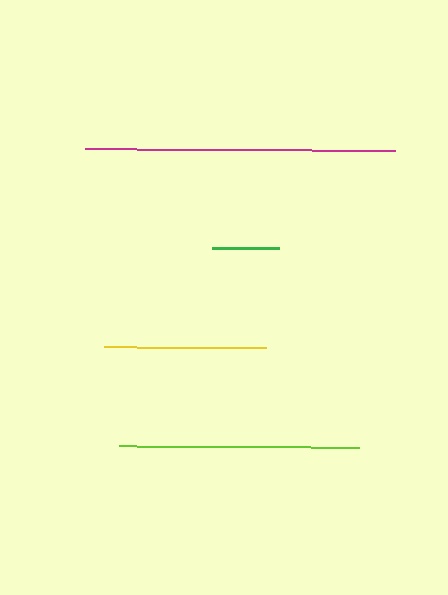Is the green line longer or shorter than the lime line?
The lime line is longer than the green line.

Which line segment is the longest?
The magenta line is the longest at approximately 310 pixels.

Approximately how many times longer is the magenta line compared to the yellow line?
The magenta line is approximately 1.9 times the length of the yellow line.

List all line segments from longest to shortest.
From longest to shortest: magenta, lime, yellow, green.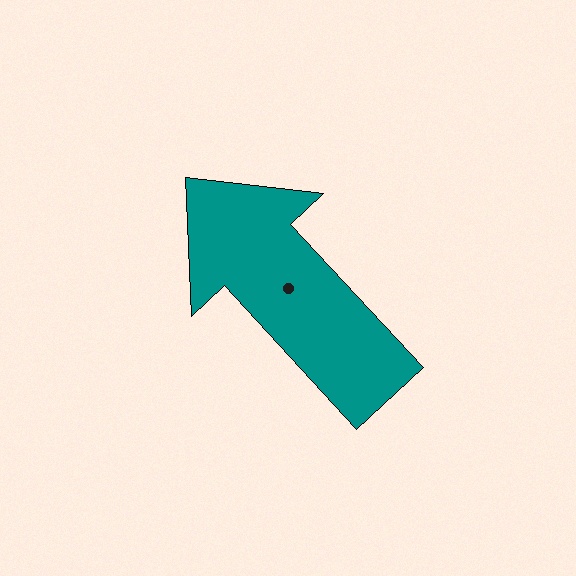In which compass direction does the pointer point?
Northwest.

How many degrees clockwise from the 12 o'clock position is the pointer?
Approximately 317 degrees.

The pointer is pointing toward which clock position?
Roughly 11 o'clock.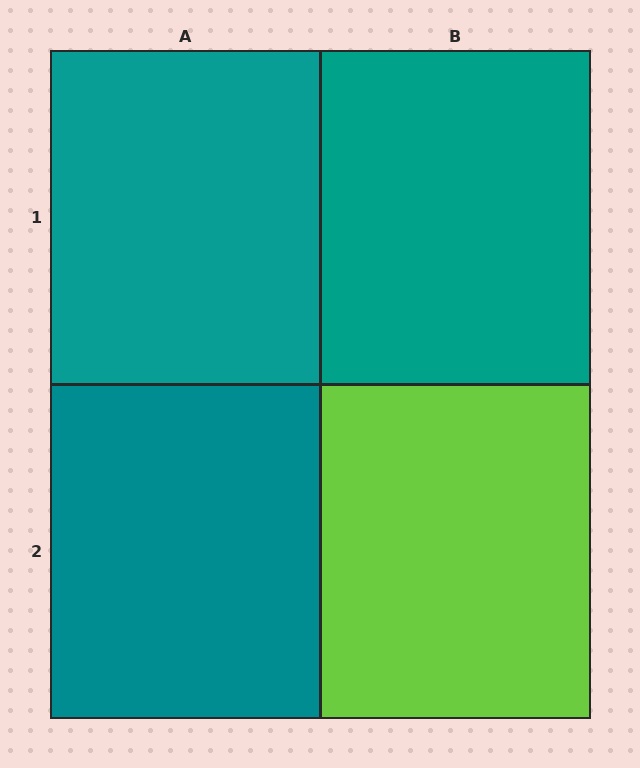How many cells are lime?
1 cell is lime.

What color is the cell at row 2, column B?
Lime.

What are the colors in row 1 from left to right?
Teal, teal.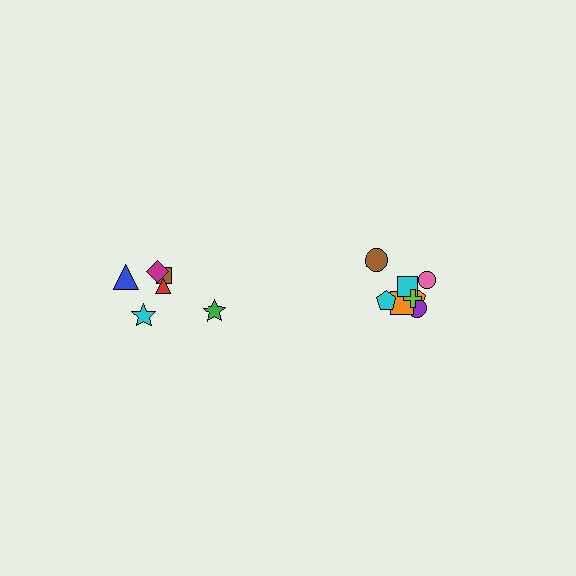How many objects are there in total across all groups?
There are 14 objects.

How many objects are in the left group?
There are 6 objects.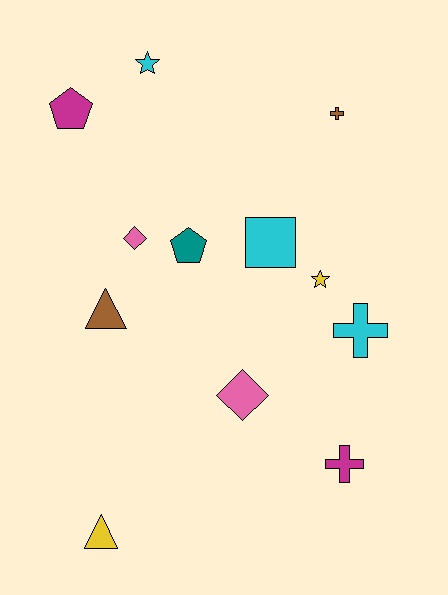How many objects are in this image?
There are 12 objects.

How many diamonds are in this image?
There are 2 diamonds.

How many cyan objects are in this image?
There are 3 cyan objects.